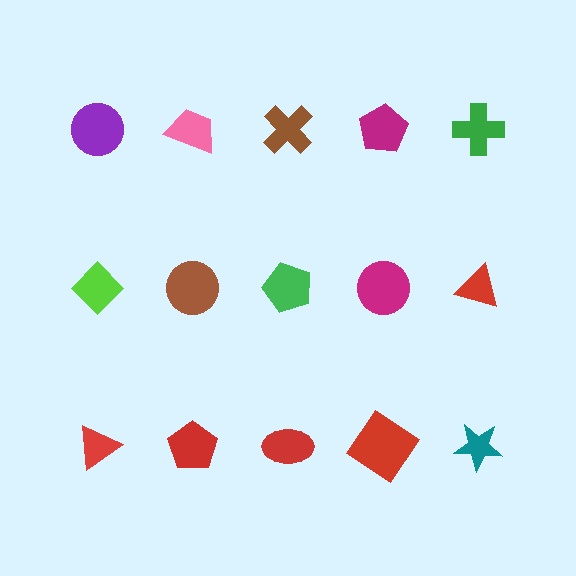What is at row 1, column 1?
A purple circle.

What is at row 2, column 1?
A lime diamond.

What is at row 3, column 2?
A red pentagon.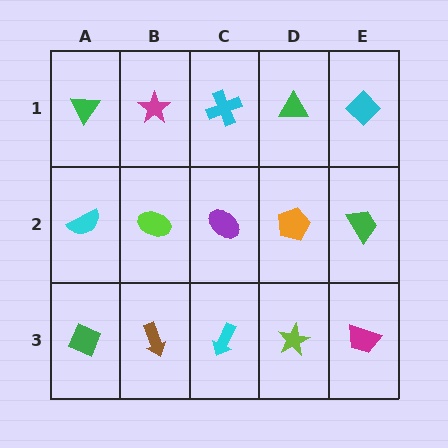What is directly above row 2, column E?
A cyan diamond.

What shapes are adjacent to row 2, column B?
A magenta star (row 1, column B), a brown arrow (row 3, column B), a cyan semicircle (row 2, column A), a purple ellipse (row 2, column C).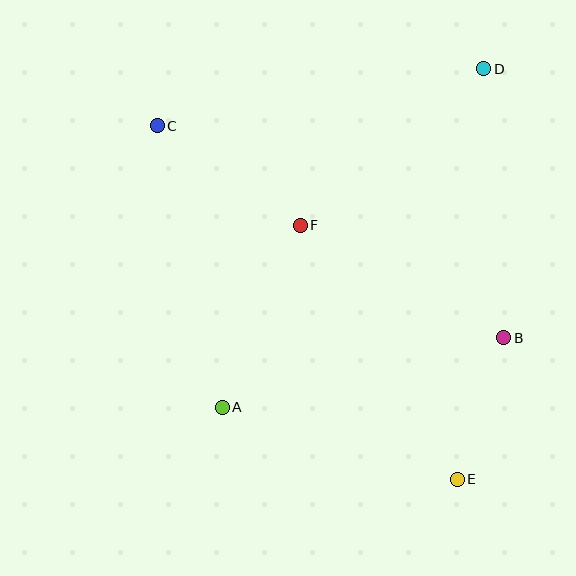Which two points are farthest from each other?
Points C and E are farthest from each other.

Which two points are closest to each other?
Points B and E are closest to each other.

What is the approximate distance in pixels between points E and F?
The distance between E and F is approximately 299 pixels.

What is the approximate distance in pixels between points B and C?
The distance between B and C is approximately 406 pixels.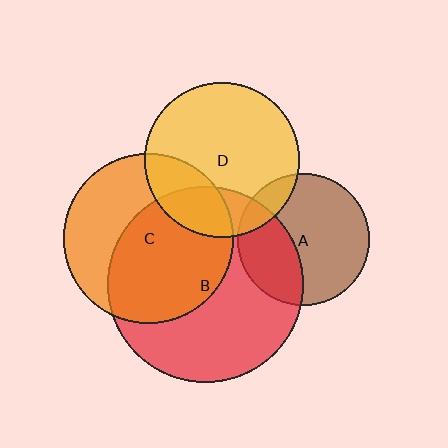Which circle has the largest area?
Circle B (red).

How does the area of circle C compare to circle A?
Approximately 1.7 times.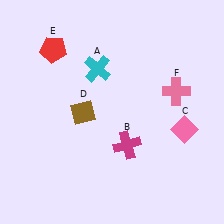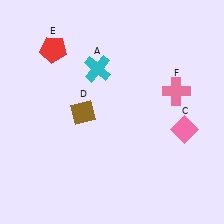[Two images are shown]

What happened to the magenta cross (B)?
The magenta cross (B) was removed in Image 2. It was in the bottom-right area of Image 1.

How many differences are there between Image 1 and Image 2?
There is 1 difference between the two images.